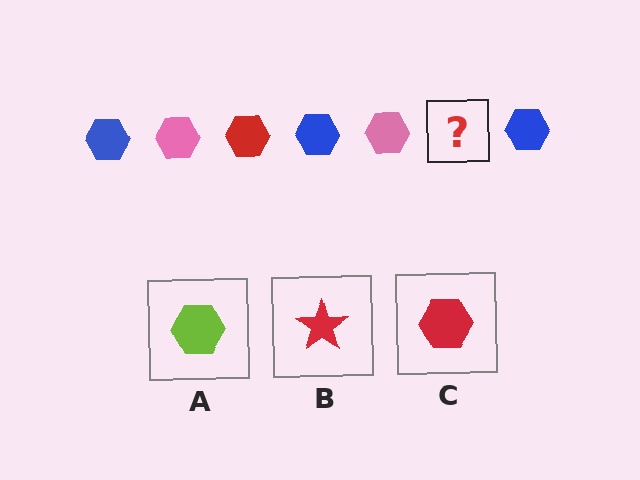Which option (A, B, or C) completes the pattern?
C.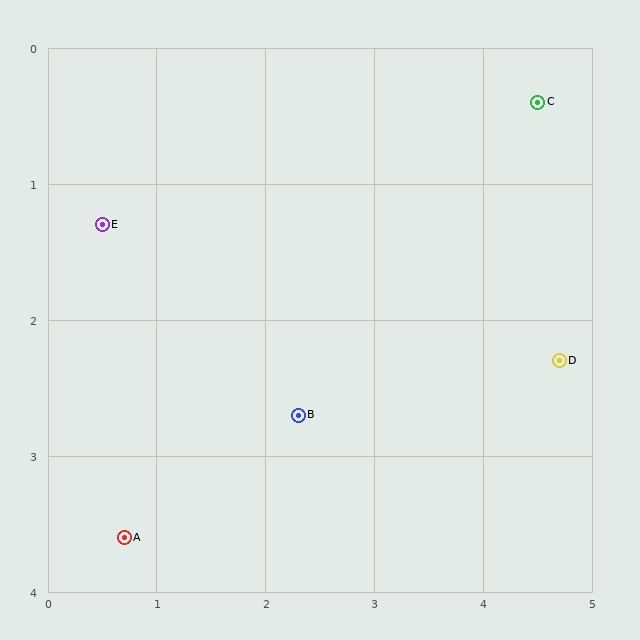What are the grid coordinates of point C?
Point C is at approximately (4.5, 0.4).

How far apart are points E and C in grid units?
Points E and C are about 4.1 grid units apart.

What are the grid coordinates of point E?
Point E is at approximately (0.5, 1.3).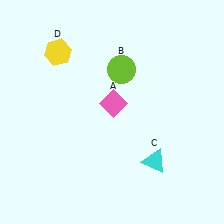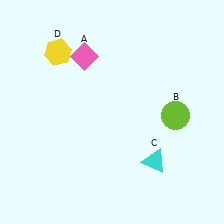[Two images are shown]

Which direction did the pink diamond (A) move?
The pink diamond (A) moved up.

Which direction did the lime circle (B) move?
The lime circle (B) moved right.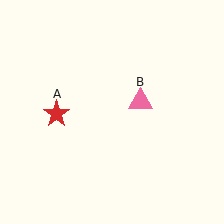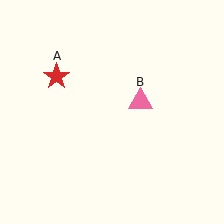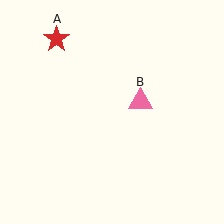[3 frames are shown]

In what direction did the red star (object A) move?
The red star (object A) moved up.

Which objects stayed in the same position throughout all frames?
Pink triangle (object B) remained stationary.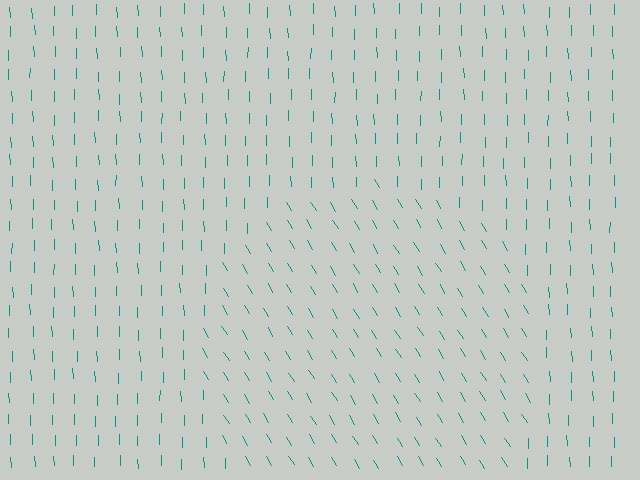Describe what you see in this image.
The image is filled with small teal line segments. A circle region in the image has lines oriented differently from the surrounding lines, creating a visible texture boundary.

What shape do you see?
I see a circle.